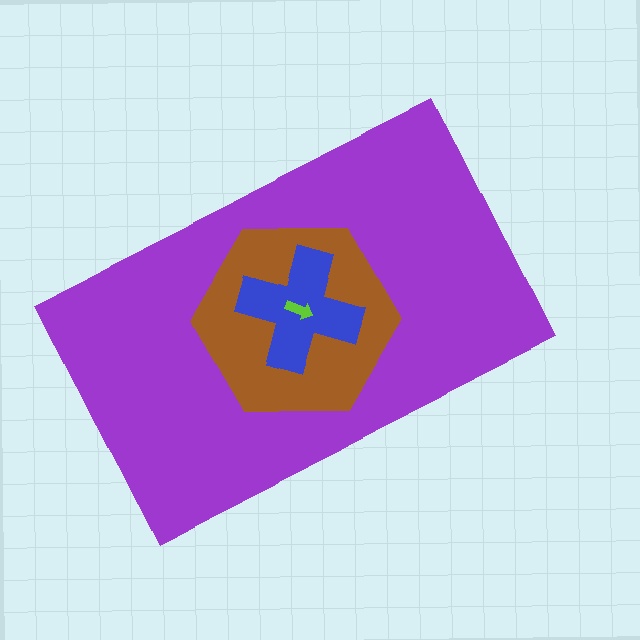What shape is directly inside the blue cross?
The lime arrow.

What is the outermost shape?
The purple rectangle.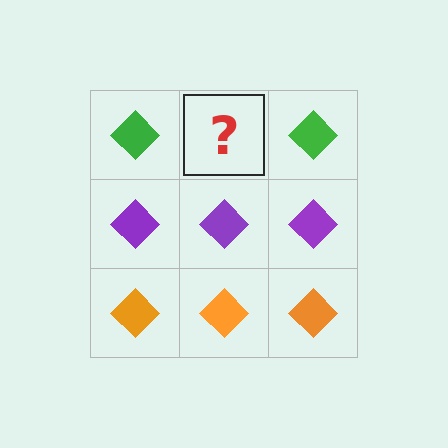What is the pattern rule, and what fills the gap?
The rule is that each row has a consistent color. The gap should be filled with a green diamond.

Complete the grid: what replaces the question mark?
The question mark should be replaced with a green diamond.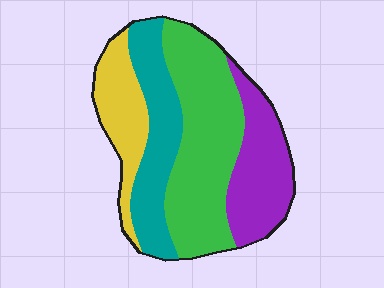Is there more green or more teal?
Green.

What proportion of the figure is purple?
Purple covers about 20% of the figure.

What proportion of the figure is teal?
Teal covers 23% of the figure.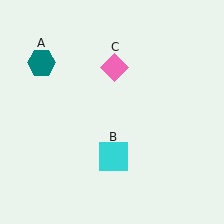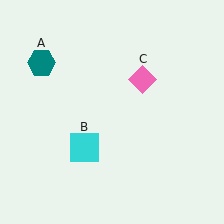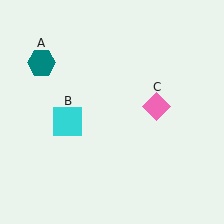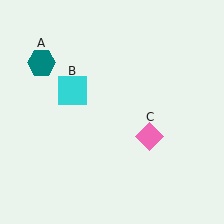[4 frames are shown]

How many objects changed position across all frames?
2 objects changed position: cyan square (object B), pink diamond (object C).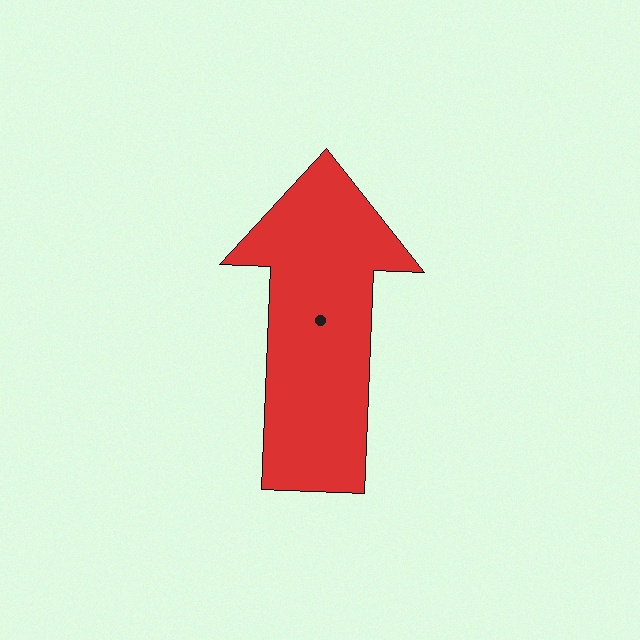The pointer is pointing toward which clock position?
Roughly 12 o'clock.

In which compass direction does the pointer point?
North.